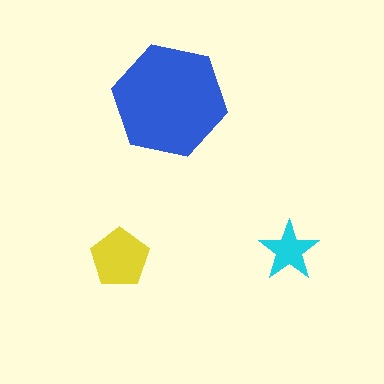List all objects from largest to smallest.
The blue hexagon, the yellow pentagon, the cyan star.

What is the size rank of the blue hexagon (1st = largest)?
1st.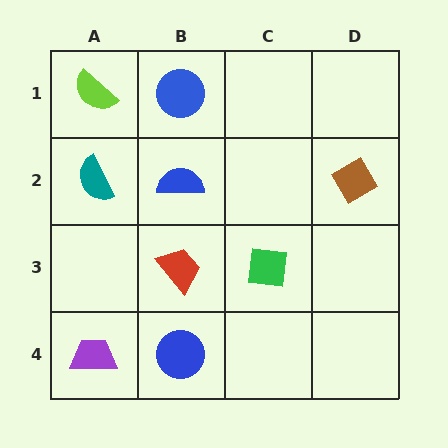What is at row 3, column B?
A red trapezoid.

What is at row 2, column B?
A blue semicircle.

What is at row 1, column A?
A lime semicircle.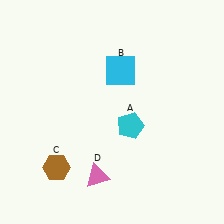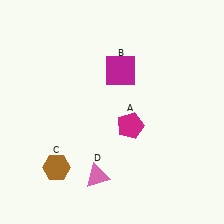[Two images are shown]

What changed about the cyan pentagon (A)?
In Image 1, A is cyan. In Image 2, it changed to magenta.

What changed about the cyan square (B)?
In Image 1, B is cyan. In Image 2, it changed to magenta.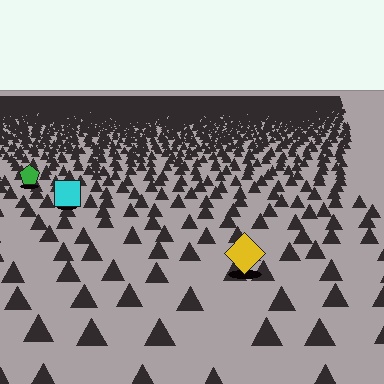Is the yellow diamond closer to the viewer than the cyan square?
Yes. The yellow diamond is closer — you can tell from the texture gradient: the ground texture is coarser near it.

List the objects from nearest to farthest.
From nearest to farthest: the yellow diamond, the cyan square, the green pentagon.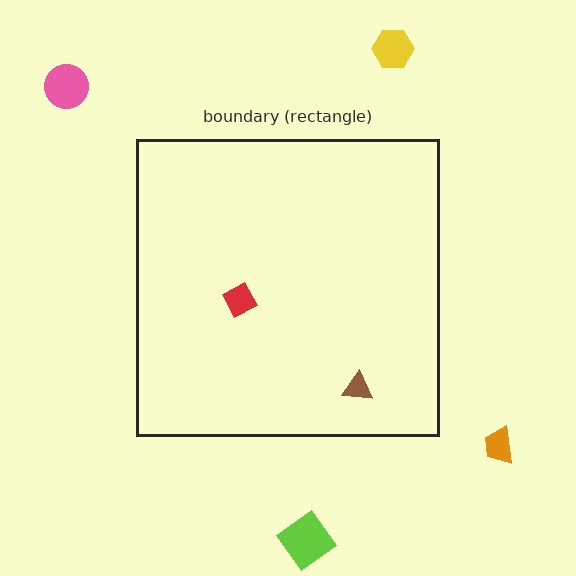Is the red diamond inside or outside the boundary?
Inside.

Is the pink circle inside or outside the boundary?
Outside.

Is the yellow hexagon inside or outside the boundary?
Outside.